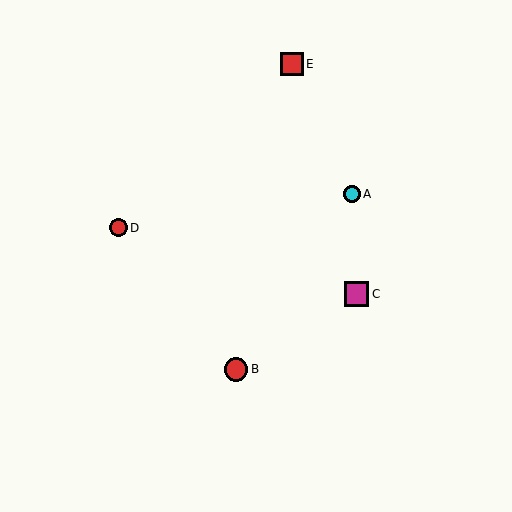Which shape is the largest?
The magenta square (labeled C) is the largest.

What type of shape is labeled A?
Shape A is a cyan circle.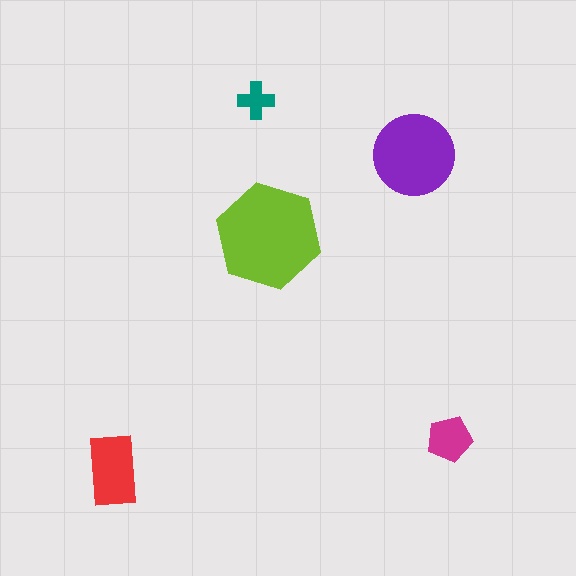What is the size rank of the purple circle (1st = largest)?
2nd.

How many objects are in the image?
There are 5 objects in the image.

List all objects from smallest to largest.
The teal cross, the magenta pentagon, the red rectangle, the purple circle, the lime hexagon.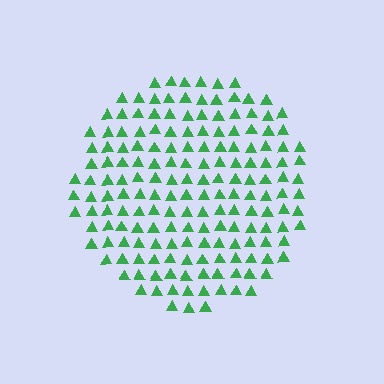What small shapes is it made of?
It is made of small triangles.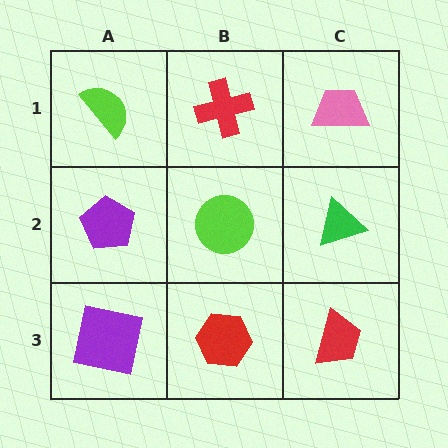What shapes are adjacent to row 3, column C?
A green triangle (row 2, column C), a red hexagon (row 3, column B).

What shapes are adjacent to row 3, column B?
A lime circle (row 2, column B), a purple square (row 3, column A), a red trapezoid (row 3, column C).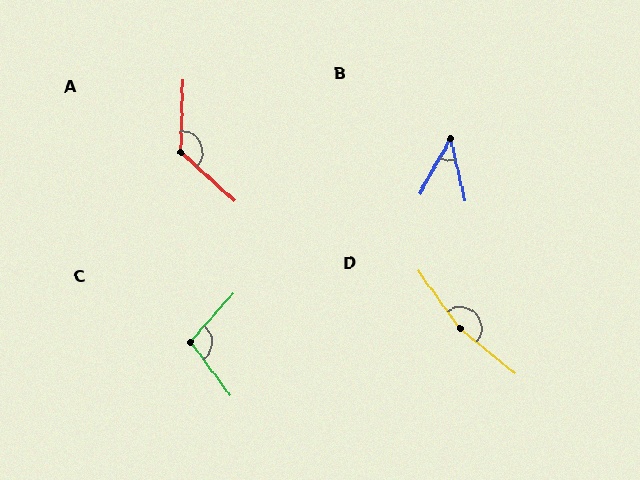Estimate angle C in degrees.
Approximately 102 degrees.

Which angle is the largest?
D, at approximately 165 degrees.